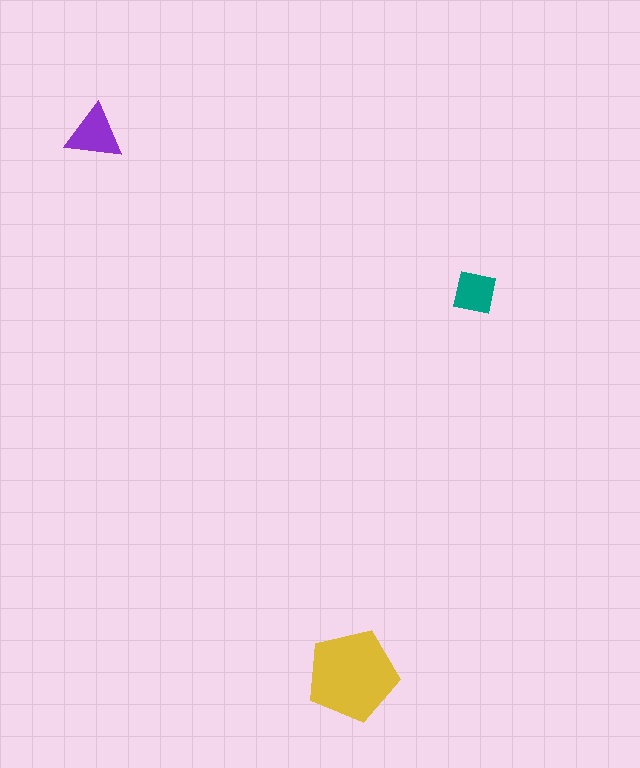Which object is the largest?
The yellow pentagon.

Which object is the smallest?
The teal square.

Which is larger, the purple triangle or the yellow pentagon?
The yellow pentagon.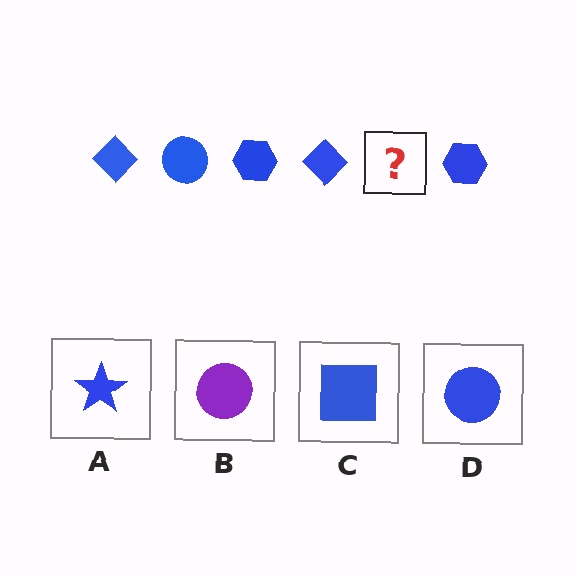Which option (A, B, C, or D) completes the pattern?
D.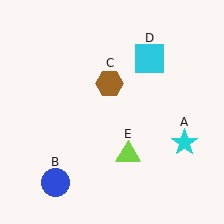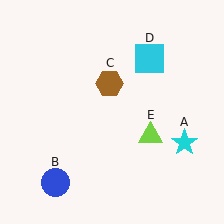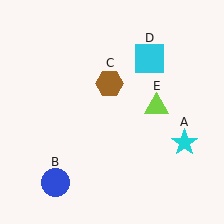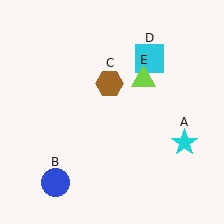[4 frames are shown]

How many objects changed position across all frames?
1 object changed position: lime triangle (object E).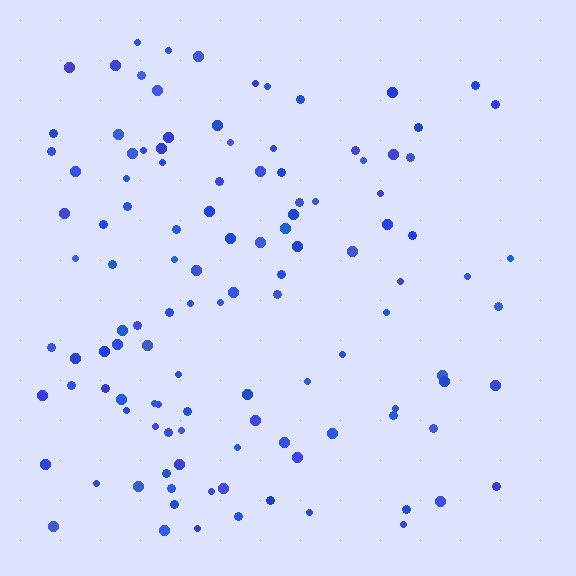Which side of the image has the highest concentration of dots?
The left.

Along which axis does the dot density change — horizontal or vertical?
Horizontal.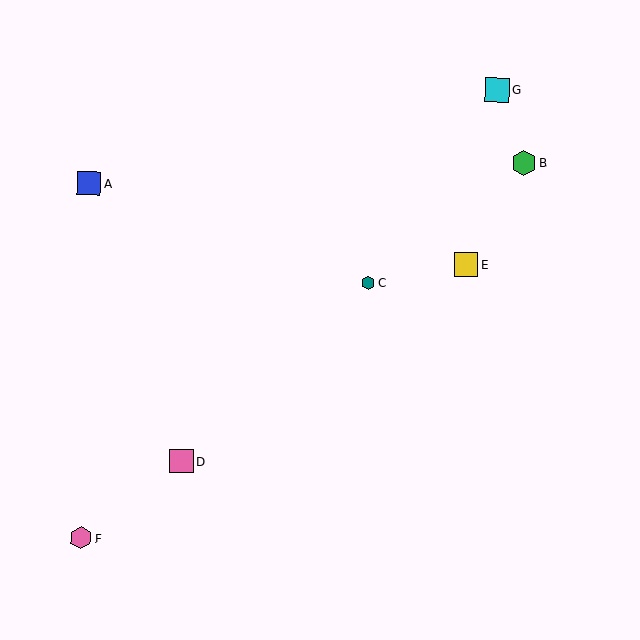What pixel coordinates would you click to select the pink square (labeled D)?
Click at (181, 461) to select the pink square D.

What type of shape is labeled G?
Shape G is a cyan square.